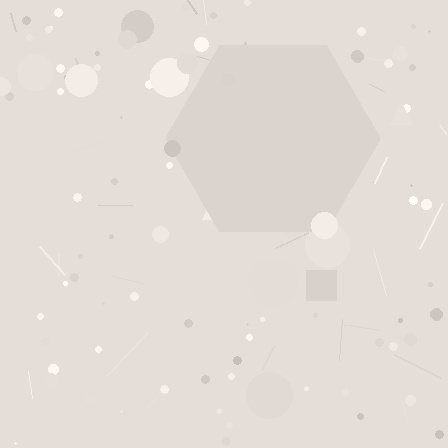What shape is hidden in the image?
A hexagon is hidden in the image.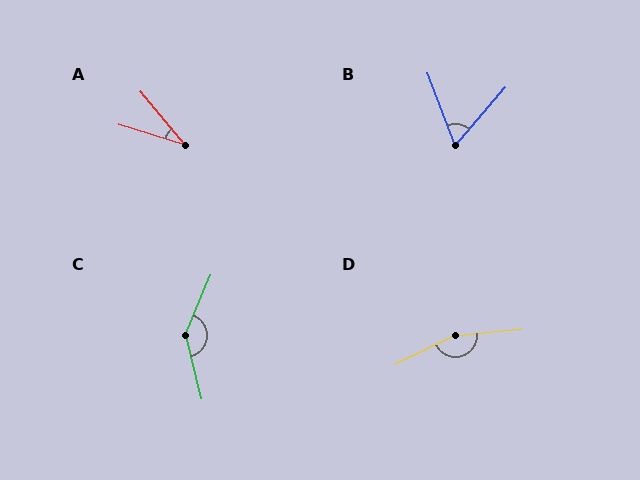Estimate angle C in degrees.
Approximately 144 degrees.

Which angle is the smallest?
A, at approximately 33 degrees.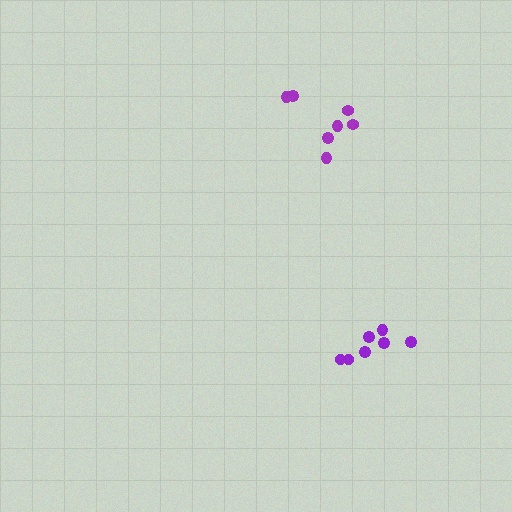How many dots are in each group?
Group 1: 7 dots, Group 2: 7 dots (14 total).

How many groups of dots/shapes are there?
There are 2 groups.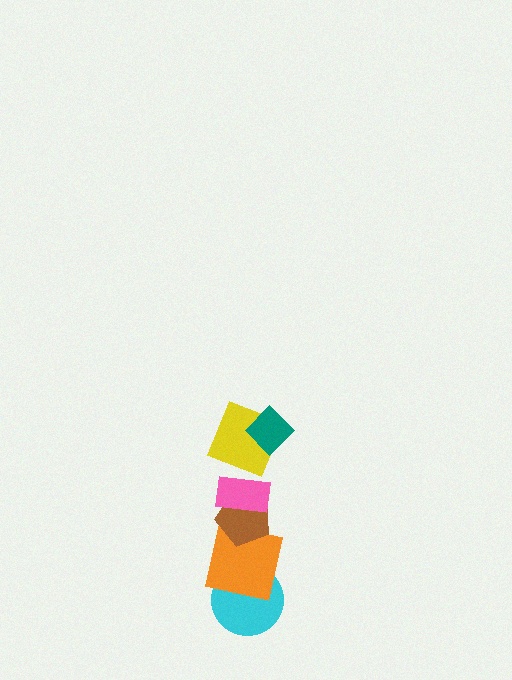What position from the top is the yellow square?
The yellow square is 2nd from the top.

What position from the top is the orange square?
The orange square is 5th from the top.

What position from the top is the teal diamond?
The teal diamond is 1st from the top.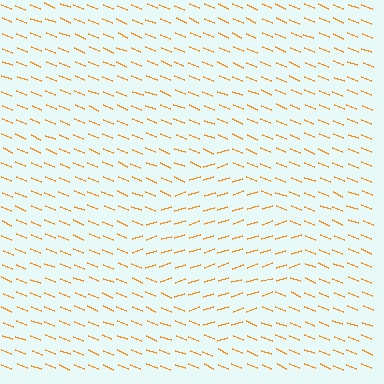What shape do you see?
I see a diamond.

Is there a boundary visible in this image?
Yes, there is a texture boundary formed by a change in line orientation.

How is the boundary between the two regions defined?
The boundary is defined purely by a change in line orientation (approximately 39 degrees difference). All lines are the same color and thickness.